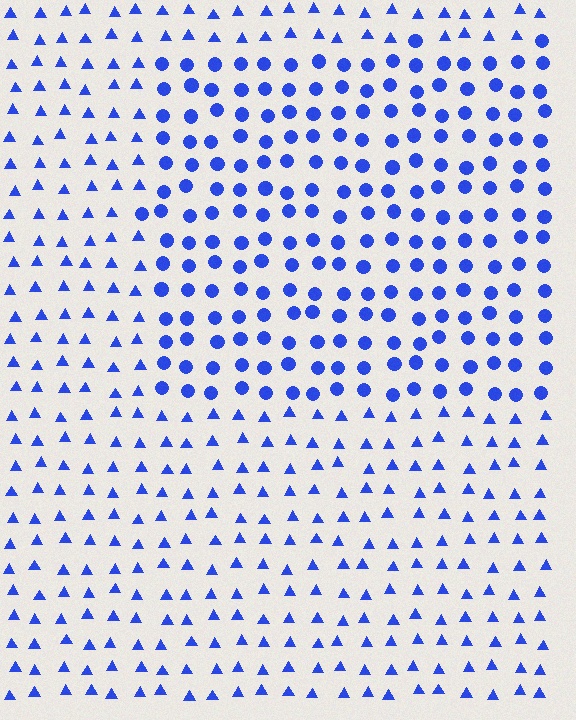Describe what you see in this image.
The image is filled with small blue elements arranged in a uniform grid. A rectangle-shaped region contains circles, while the surrounding area contains triangles. The boundary is defined purely by the change in element shape.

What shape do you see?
I see a rectangle.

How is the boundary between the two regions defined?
The boundary is defined by a change in element shape: circles inside vs. triangles outside. All elements share the same color and spacing.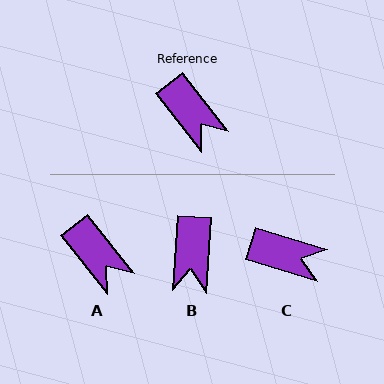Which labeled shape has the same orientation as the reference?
A.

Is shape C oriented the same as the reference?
No, it is off by about 35 degrees.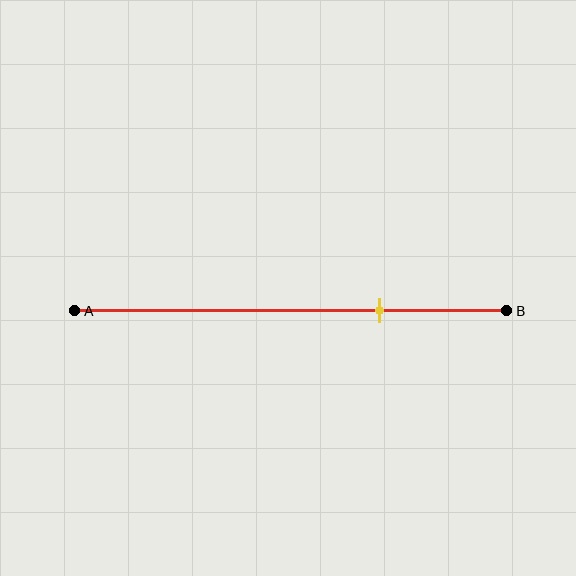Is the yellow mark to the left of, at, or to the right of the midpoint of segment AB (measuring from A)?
The yellow mark is to the right of the midpoint of segment AB.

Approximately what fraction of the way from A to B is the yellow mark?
The yellow mark is approximately 70% of the way from A to B.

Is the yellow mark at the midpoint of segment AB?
No, the mark is at about 70% from A, not at the 50% midpoint.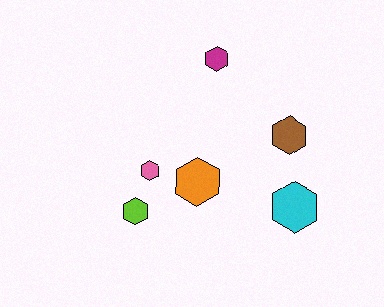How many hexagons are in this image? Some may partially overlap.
There are 6 hexagons.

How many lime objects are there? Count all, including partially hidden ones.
There is 1 lime object.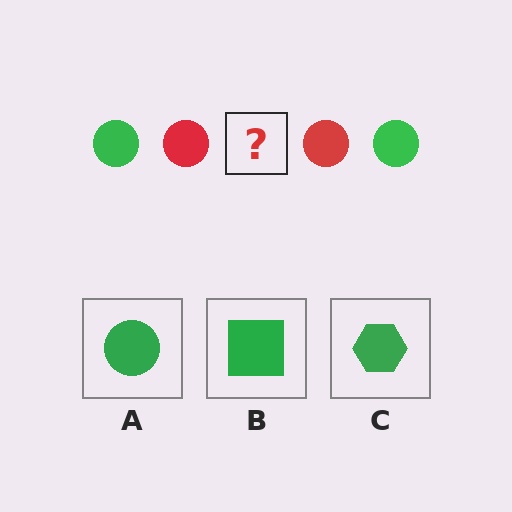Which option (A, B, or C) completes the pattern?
A.